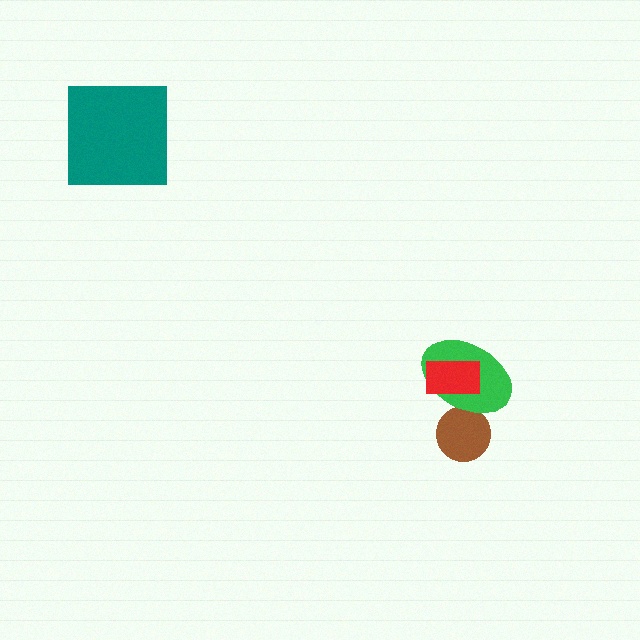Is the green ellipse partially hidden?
Yes, it is partially covered by another shape.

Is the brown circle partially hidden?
Yes, it is partially covered by another shape.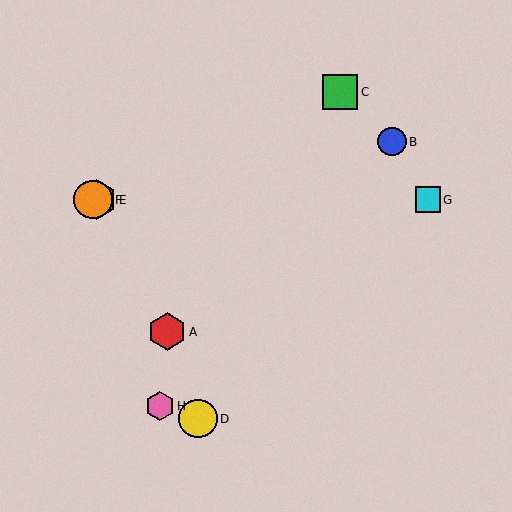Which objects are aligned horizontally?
Objects E, F, G are aligned horizontally.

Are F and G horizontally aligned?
Yes, both are at y≈200.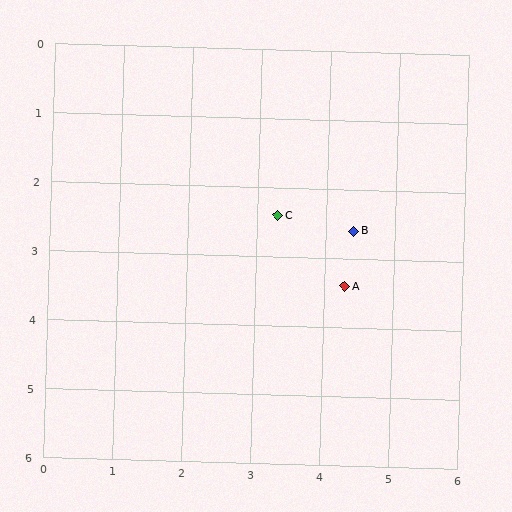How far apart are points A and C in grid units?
Points A and C are about 1.4 grid units apart.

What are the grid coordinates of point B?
Point B is at approximately (4.4, 2.6).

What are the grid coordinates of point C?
Point C is at approximately (3.3, 2.4).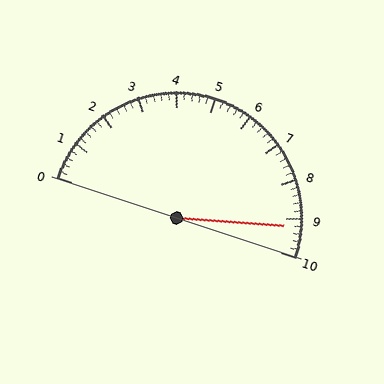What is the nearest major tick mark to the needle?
The nearest major tick mark is 9.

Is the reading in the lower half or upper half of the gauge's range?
The reading is in the upper half of the range (0 to 10).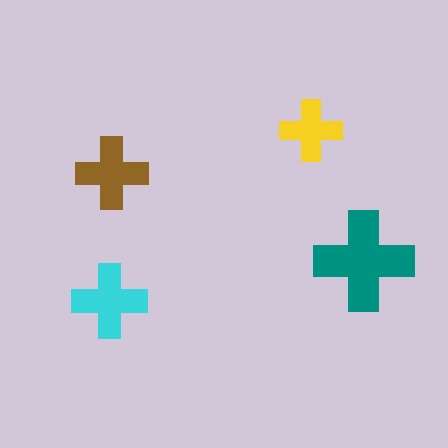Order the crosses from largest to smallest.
the teal one, the cyan one, the brown one, the yellow one.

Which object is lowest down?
The cyan cross is bottommost.